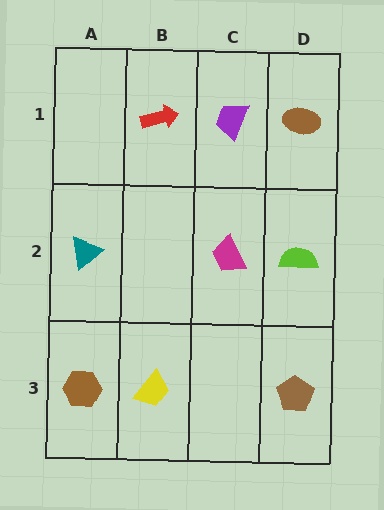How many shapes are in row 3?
3 shapes.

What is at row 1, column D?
A brown ellipse.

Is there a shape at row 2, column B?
No, that cell is empty.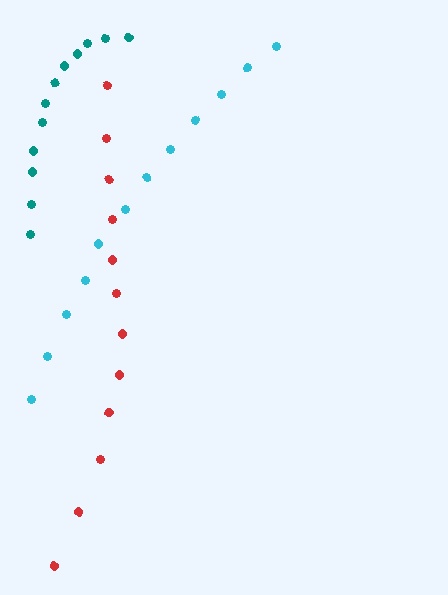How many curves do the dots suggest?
There are 3 distinct paths.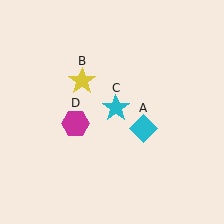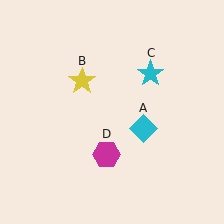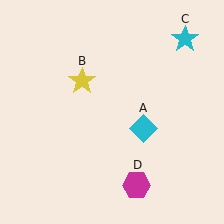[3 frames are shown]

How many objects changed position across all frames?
2 objects changed position: cyan star (object C), magenta hexagon (object D).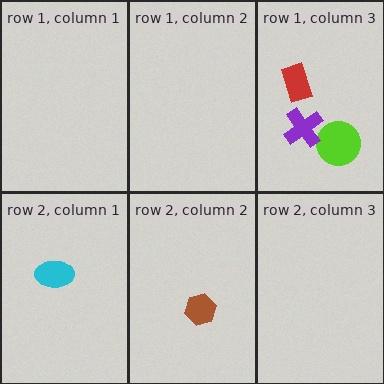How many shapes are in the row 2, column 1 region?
1.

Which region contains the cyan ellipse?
The row 2, column 1 region.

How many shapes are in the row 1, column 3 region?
3.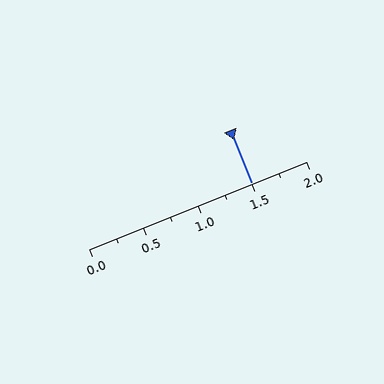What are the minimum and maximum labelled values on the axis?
The axis runs from 0.0 to 2.0.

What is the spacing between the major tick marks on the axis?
The major ticks are spaced 0.5 apart.